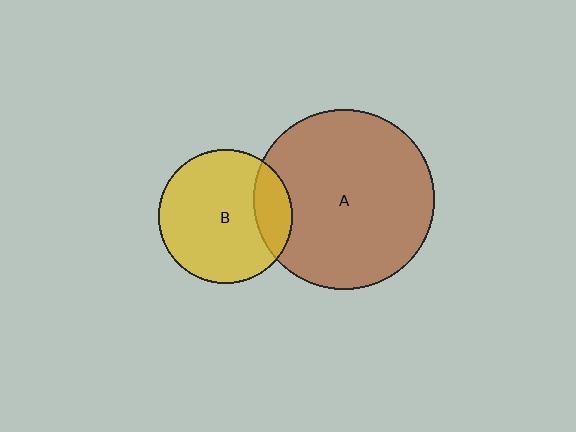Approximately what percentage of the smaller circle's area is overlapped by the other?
Approximately 20%.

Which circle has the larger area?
Circle A (brown).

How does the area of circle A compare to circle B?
Approximately 1.8 times.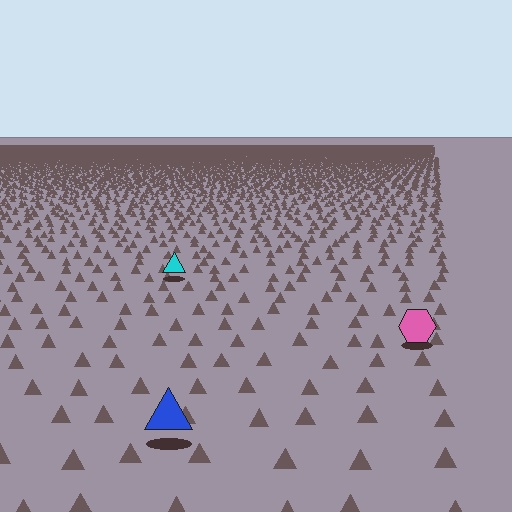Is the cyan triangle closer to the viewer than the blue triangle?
No. The blue triangle is closer — you can tell from the texture gradient: the ground texture is coarser near it.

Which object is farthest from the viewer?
The cyan triangle is farthest from the viewer. It appears smaller and the ground texture around it is denser.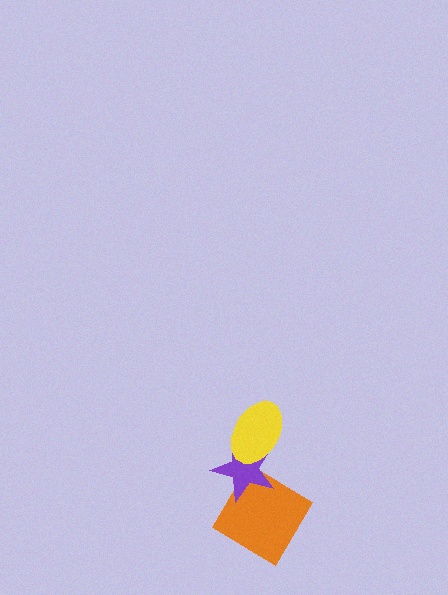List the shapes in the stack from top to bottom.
From top to bottom: the yellow ellipse, the purple star, the orange diamond.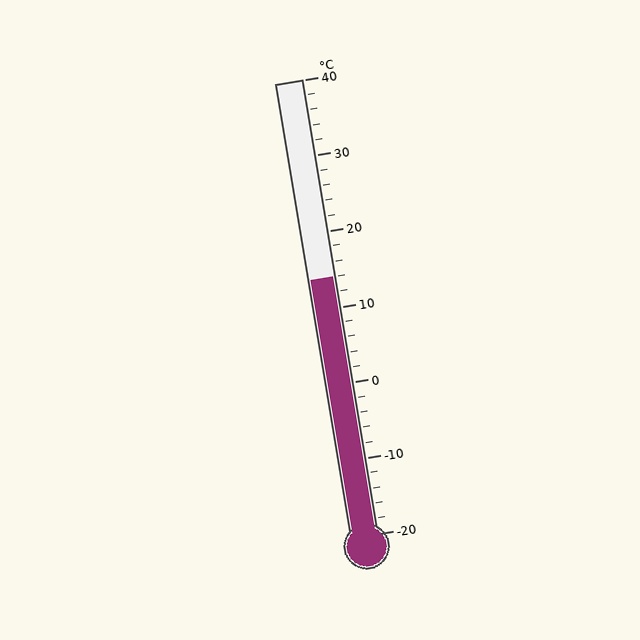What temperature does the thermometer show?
The thermometer shows approximately 14°C.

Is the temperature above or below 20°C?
The temperature is below 20°C.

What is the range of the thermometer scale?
The thermometer scale ranges from -20°C to 40°C.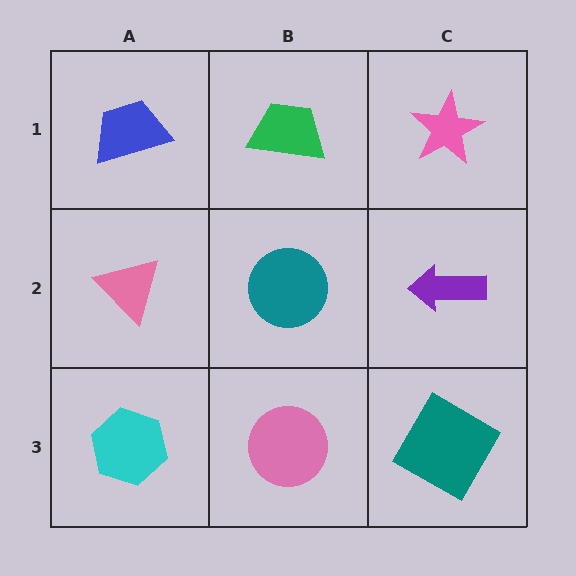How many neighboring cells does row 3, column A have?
2.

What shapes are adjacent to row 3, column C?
A purple arrow (row 2, column C), a pink circle (row 3, column B).